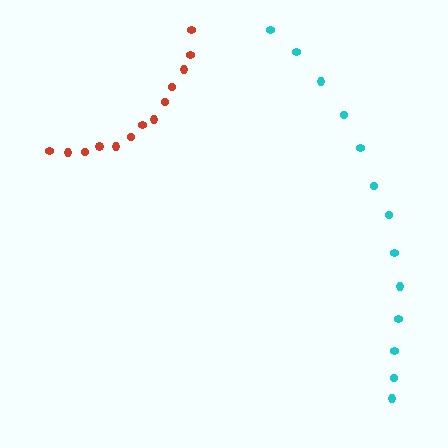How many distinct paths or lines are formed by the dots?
There are 2 distinct paths.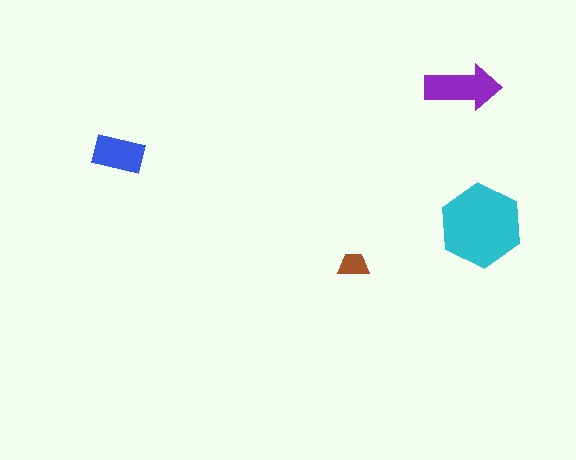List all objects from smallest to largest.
The brown trapezoid, the blue rectangle, the purple arrow, the cyan hexagon.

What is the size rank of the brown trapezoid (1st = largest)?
4th.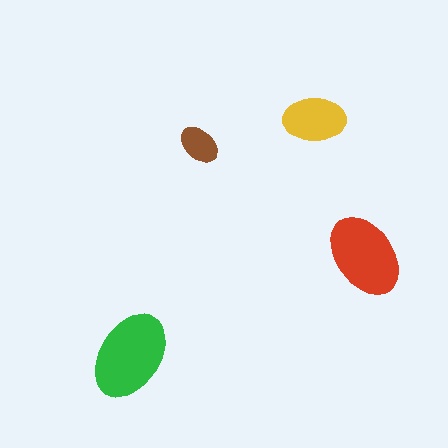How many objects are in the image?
There are 4 objects in the image.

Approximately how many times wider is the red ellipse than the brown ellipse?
About 2 times wider.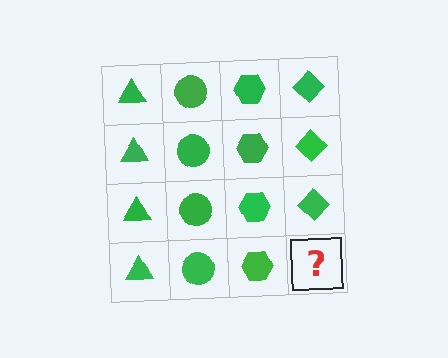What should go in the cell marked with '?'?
The missing cell should contain a green diamond.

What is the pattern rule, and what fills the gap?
The rule is that each column has a consistent shape. The gap should be filled with a green diamond.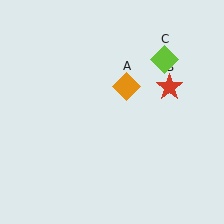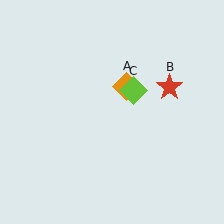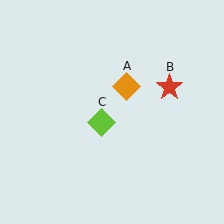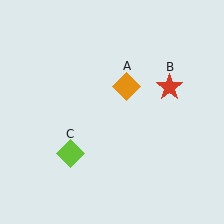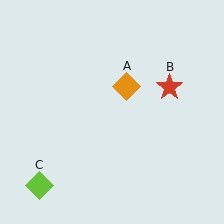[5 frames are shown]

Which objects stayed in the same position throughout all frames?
Orange diamond (object A) and red star (object B) remained stationary.